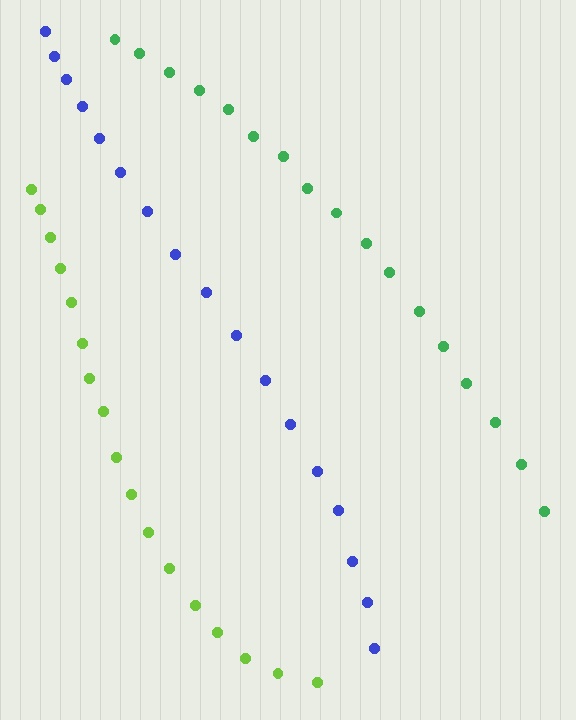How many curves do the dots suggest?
There are 3 distinct paths.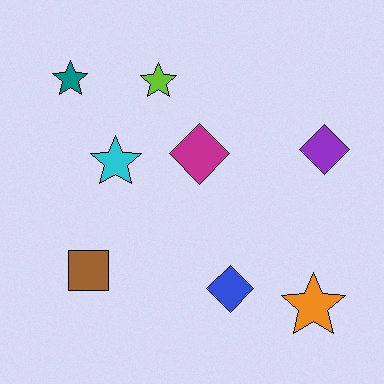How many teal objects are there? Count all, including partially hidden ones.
There is 1 teal object.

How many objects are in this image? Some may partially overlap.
There are 8 objects.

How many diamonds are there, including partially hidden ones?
There are 3 diamonds.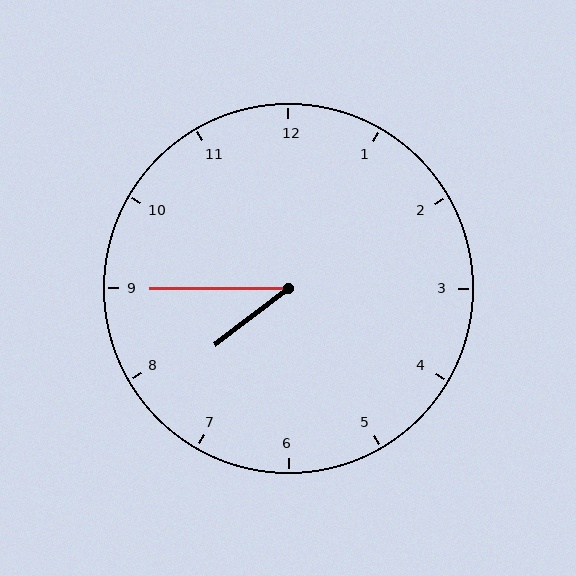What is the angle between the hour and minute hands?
Approximately 38 degrees.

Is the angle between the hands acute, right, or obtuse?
It is acute.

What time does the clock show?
7:45.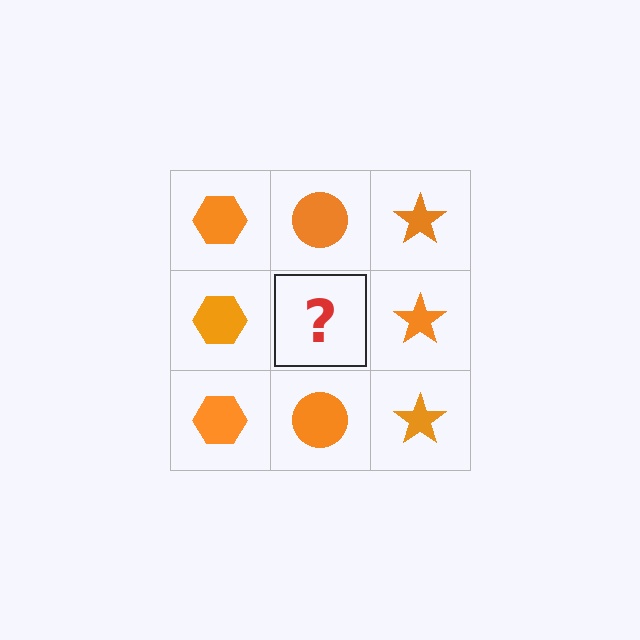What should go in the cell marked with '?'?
The missing cell should contain an orange circle.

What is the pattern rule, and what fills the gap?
The rule is that each column has a consistent shape. The gap should be filled with an orange circle.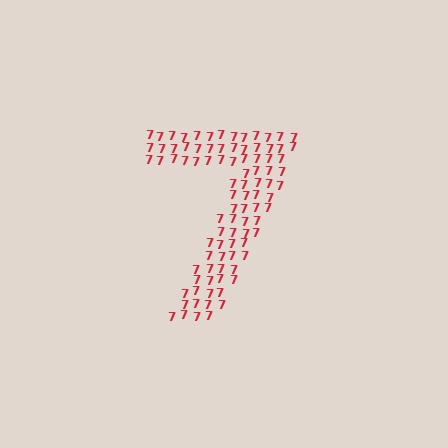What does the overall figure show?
The overall figure shows the digit 7.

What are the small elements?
The small elements are digit 7's.